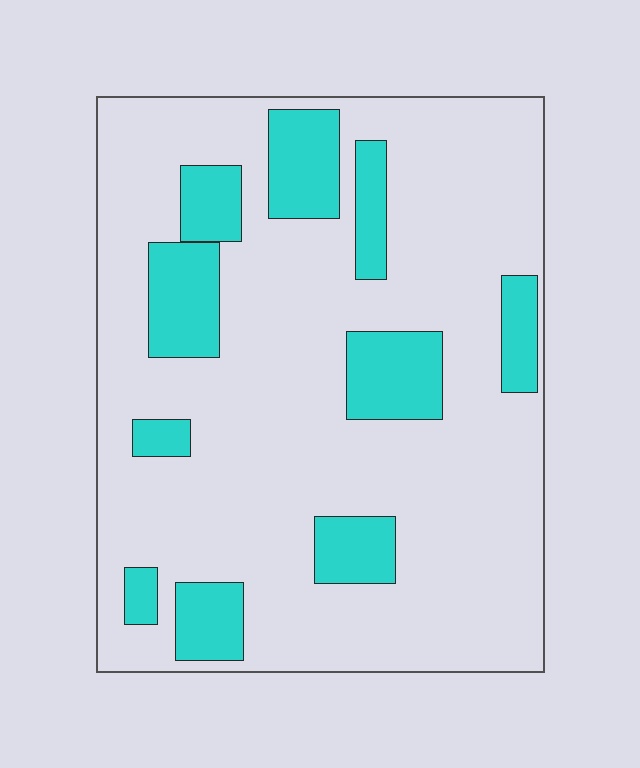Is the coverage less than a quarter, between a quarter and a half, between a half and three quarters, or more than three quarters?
Less than a quarter.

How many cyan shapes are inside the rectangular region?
10.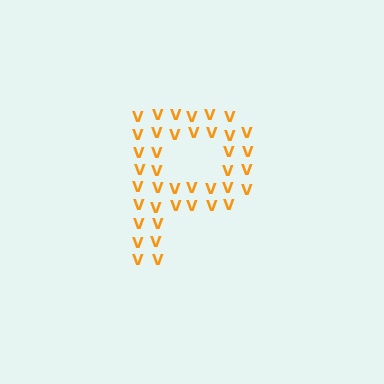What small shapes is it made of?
It is made of small letter V's.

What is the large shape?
The large shape is the letter P.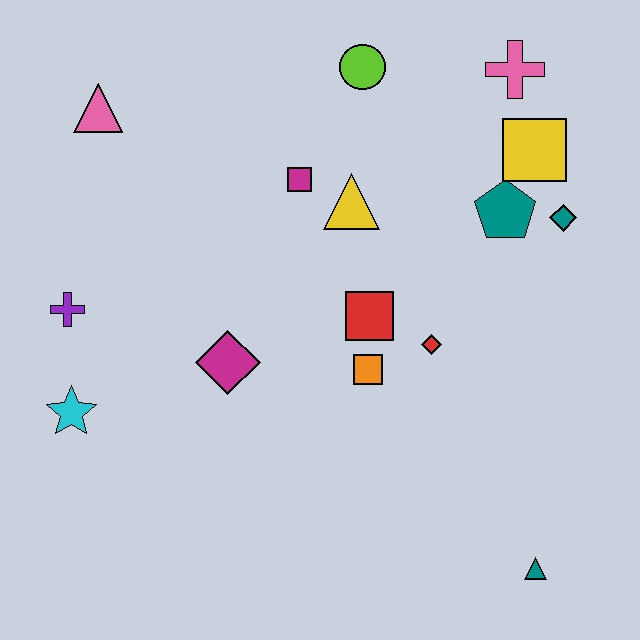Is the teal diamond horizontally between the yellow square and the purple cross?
No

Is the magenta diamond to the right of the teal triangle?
No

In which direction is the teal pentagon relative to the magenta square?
The teal pentagon is to the right of the magenta square.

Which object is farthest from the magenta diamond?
The pink cross is farthest from the magenta diamond.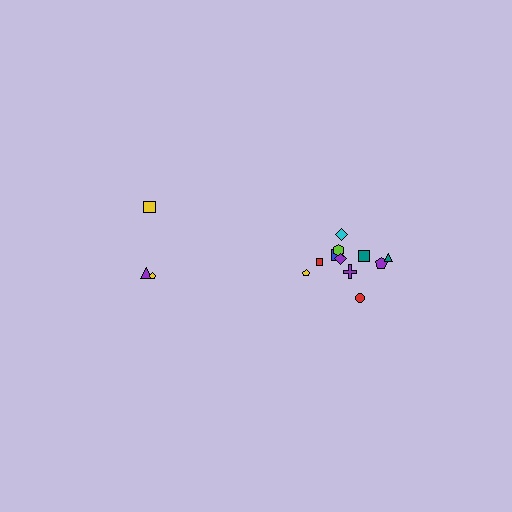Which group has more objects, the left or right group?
The right group.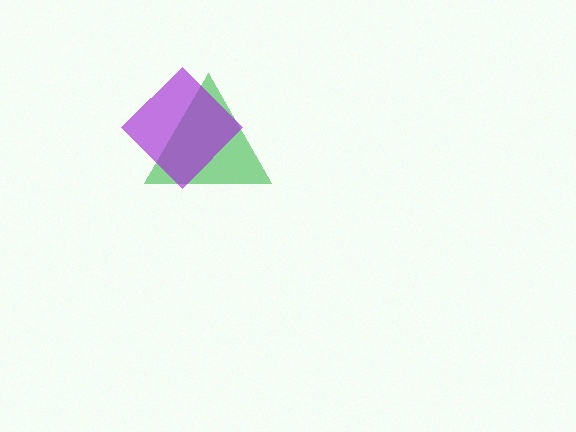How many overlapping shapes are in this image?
There are 2 overlapping shapes in the image.